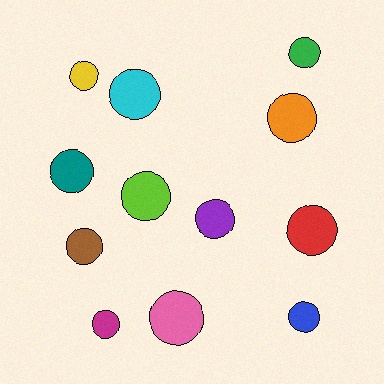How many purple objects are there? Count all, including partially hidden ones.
There is 1 purple object.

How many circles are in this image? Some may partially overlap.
There are 12 circles.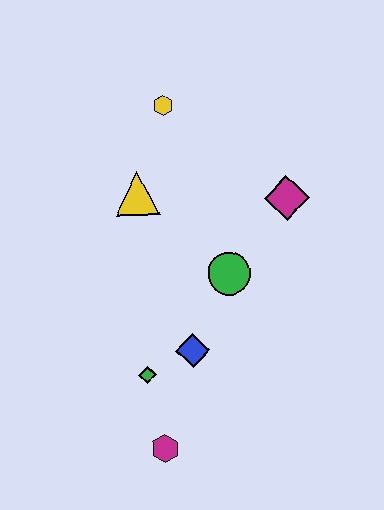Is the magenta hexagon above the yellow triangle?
No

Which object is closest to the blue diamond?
The green diamond is closest to the blue diamond.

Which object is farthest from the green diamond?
The yellow hexagon is farthest from the green diamond.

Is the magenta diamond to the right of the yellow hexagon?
Yes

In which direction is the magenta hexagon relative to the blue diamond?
The magenta hexagon is below the blue diamond.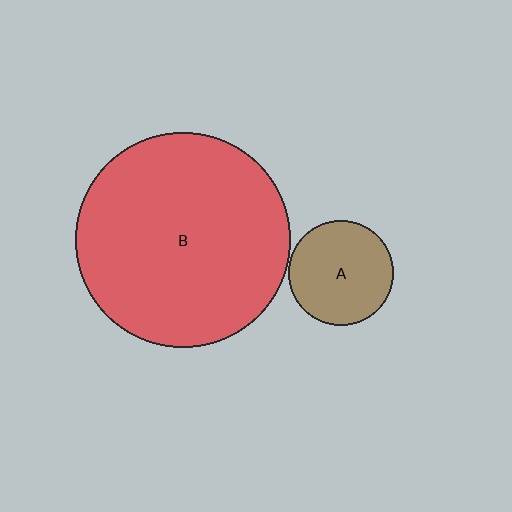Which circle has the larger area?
Circle B (red).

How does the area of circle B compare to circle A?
Approximately 4.2 times.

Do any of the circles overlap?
No, none of the circles overlap.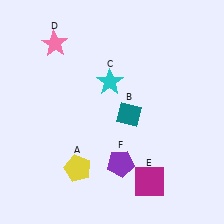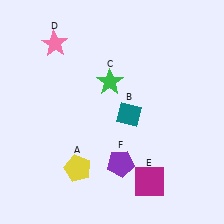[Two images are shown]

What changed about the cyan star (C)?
In Image 1, C is cyan. In Image 2, it changed to green.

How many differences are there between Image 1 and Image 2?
There is 1 difference between the two images.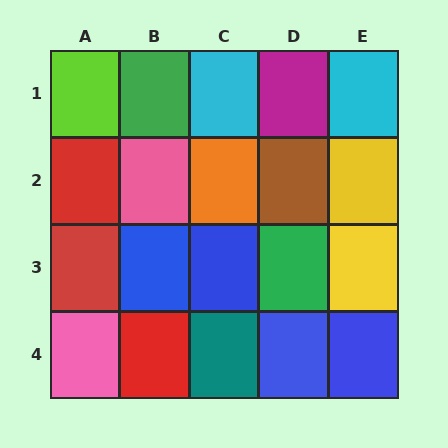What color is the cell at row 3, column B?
Blue.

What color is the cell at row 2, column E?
Yellow.